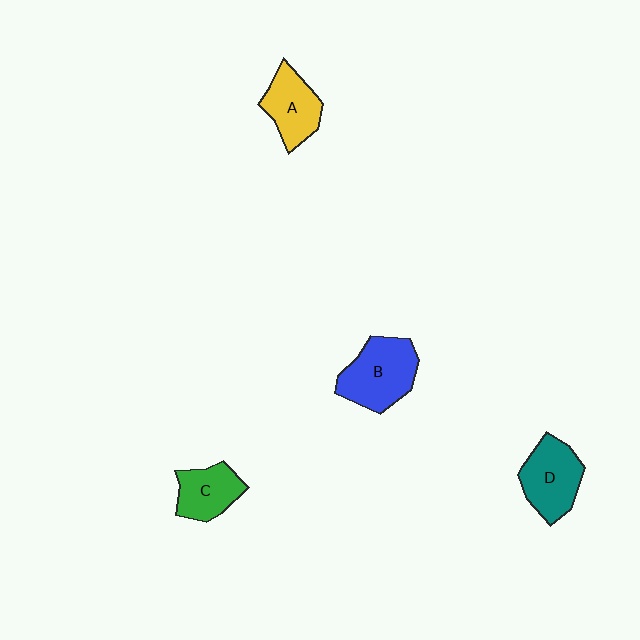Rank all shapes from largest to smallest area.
From largest to smallest: B (blue), D (teal), A (yellow), C (green).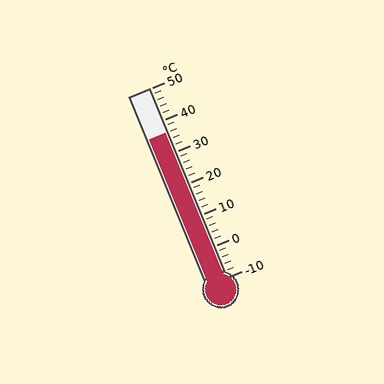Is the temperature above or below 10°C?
The temperature is above 10°C.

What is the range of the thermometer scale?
The thermometer scale ranges from -10°C to 50°C.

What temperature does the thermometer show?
The thermometer shows approximately 36°C.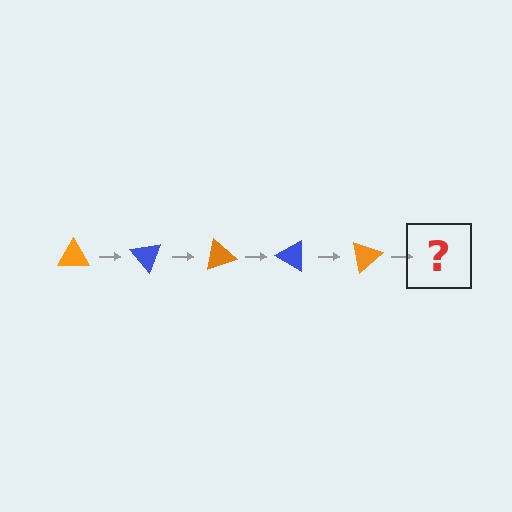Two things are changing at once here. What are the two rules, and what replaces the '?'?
The two rules are that it rotates 50 degrees each step and the color cycles through orange and blue. The '?' should be a blue triangle, rotated 250 degrees from the start.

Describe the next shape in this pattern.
It should be a blue triangle, rotated 250 degrees from the start.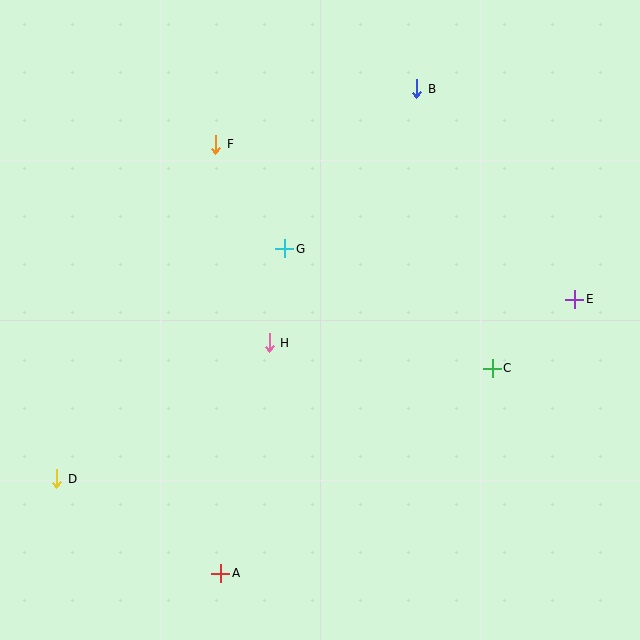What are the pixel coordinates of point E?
Point E is at (575, 300).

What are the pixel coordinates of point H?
Point H is at (269, 343).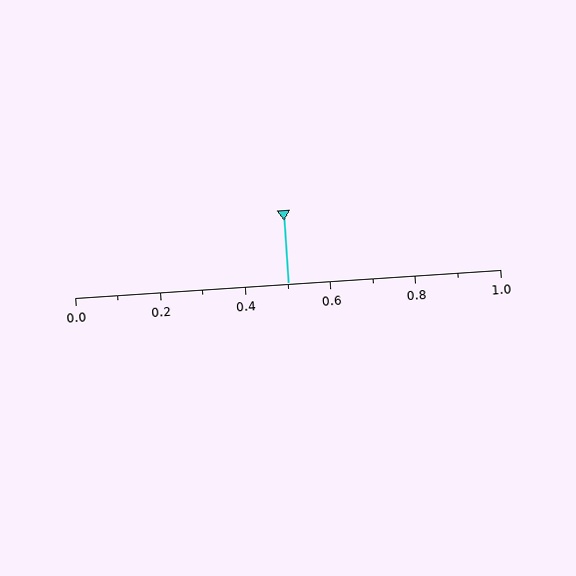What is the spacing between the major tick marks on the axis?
The major ticks are spaced 0.2 apart.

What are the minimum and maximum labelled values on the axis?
The axis runs from 0.0 to 1.0.